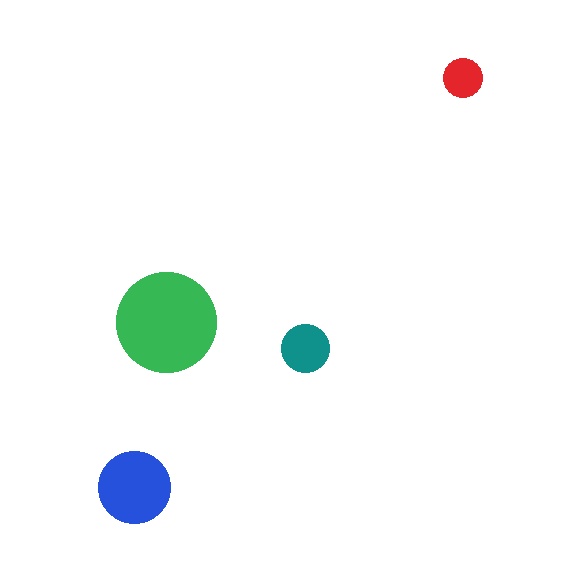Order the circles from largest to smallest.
the green one, the blue one, the teal one, the red one.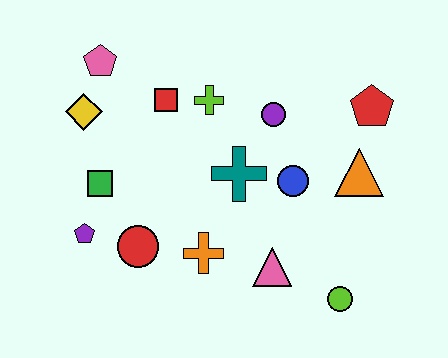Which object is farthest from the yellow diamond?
The lime circle is farthest from the yellow diamond.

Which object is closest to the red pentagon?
The orange triangle is closest to the red pentagon.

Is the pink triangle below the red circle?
Yes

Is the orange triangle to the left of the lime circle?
No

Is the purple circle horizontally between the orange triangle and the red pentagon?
No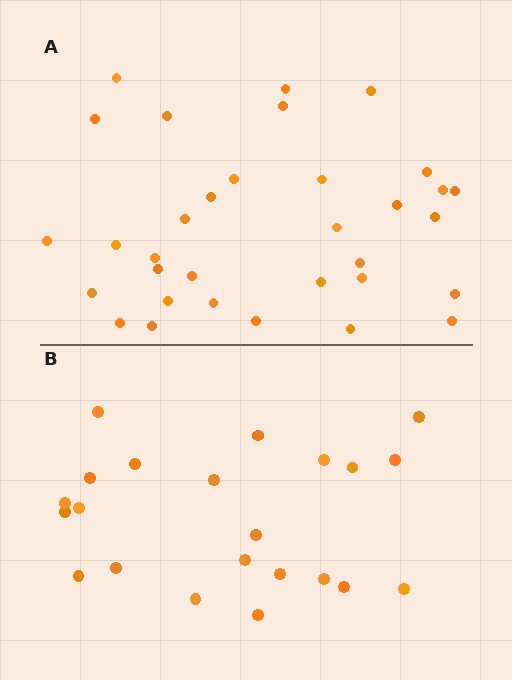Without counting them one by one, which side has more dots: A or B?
Region A (the top region) has more dots.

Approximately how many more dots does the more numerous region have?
Region A has roughly 12 or so more dots than region B.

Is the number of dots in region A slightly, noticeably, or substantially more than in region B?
Region A has substantially more. The ratio is roughly 1.5 to 1.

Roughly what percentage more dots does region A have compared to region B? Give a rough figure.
About 50% more.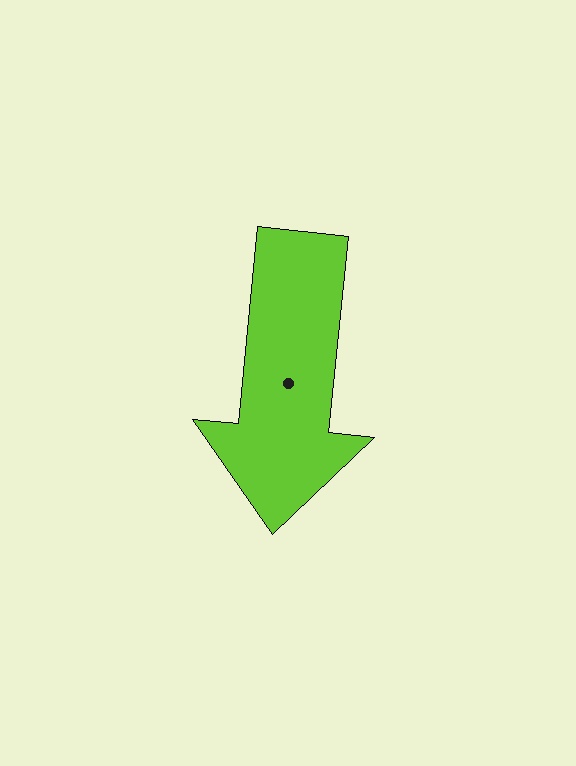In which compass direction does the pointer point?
South.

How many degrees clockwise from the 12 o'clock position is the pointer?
Approximately 186 degrees.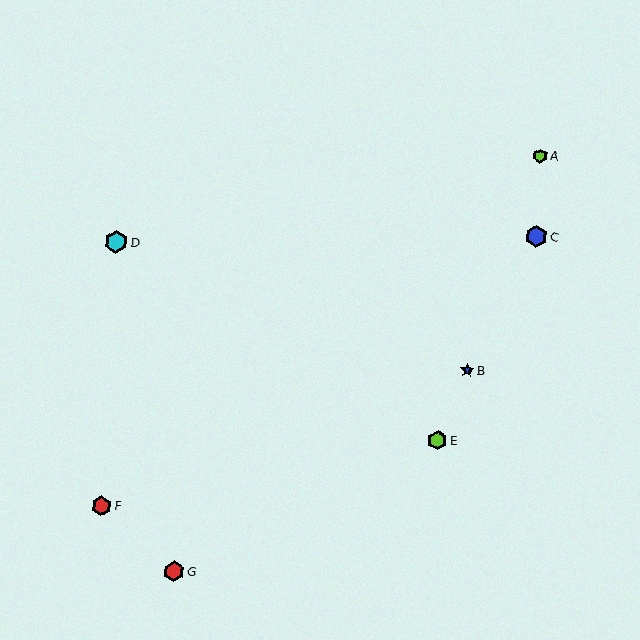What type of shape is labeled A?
Shape A is a lime hexagon.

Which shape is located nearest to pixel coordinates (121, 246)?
The cyan hexagon (labeled D) at (116, 242) is nearest to that location.